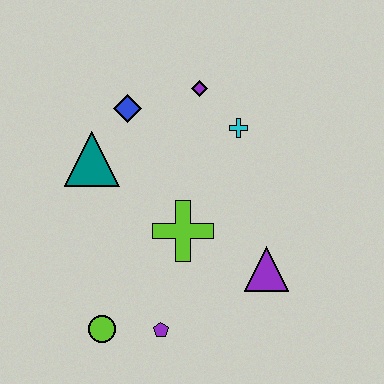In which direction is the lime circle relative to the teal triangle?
The lime circle is below the teal triangle.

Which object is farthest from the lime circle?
The purple diamond is farthest from the lime circle.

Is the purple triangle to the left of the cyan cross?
No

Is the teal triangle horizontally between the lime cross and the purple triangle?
No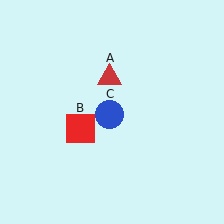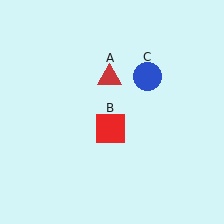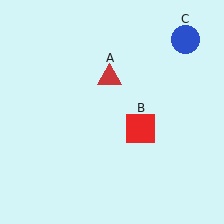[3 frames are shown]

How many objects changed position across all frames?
2 objects changed position: red square (object B), blue circle (object C).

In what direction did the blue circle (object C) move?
The blue circle (object C) moved up and to the right.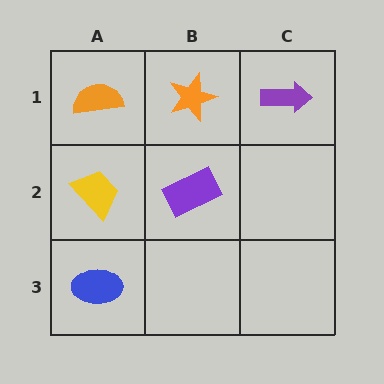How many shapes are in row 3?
1 shape.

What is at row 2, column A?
A yellow trapezoid.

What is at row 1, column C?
A purple arrow.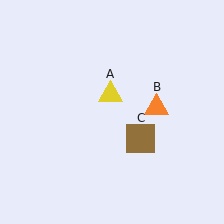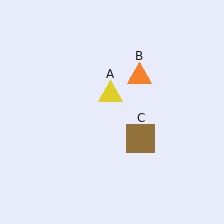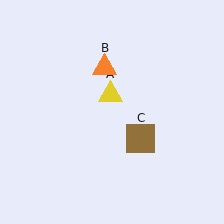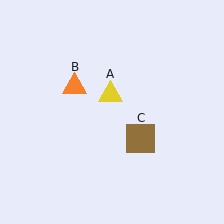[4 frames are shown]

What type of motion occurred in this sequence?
The orange triangle (object B) rotated counterclockwise around the center of the scene.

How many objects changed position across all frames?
1 object changed position: orange triangle (object B).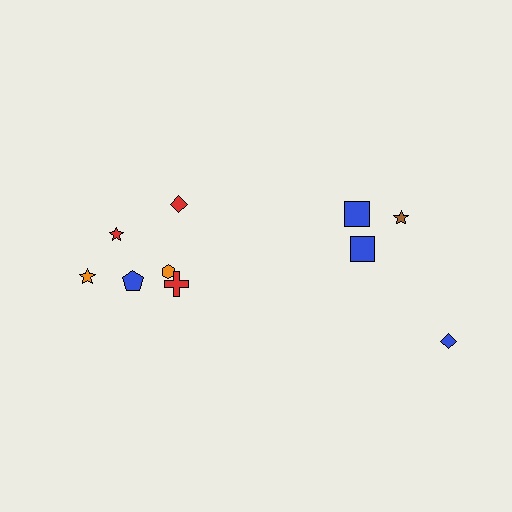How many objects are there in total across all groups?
There are 10 objects.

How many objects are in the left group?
There are 6 objects.